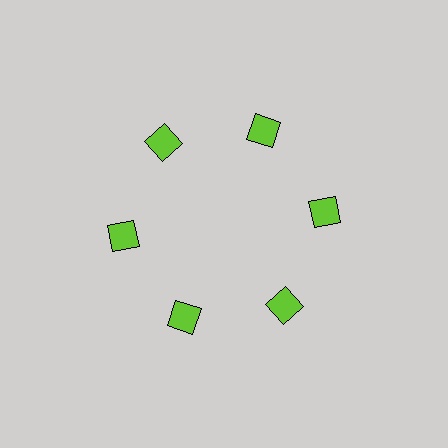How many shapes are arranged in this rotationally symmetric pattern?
There are 6 shapes, arranged in 6 groups of 1.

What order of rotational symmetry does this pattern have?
This pattern has 6-fold rotational symmetry.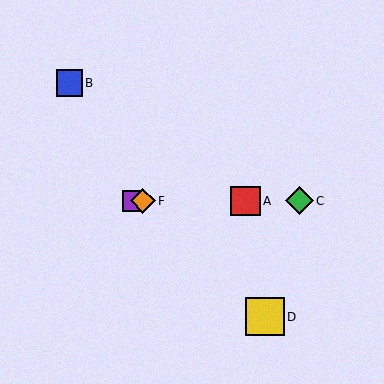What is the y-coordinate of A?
Object A is at y≈201.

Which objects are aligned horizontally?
Objects A, C, E, F are aligned horizontally.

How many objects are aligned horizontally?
4 objects (A, C, E, F) are aligned horizontally.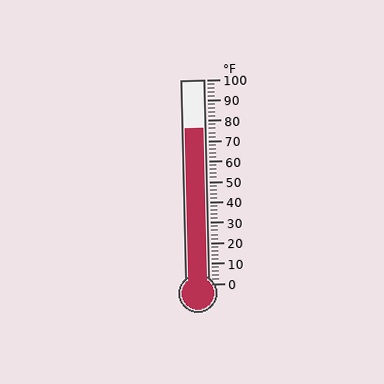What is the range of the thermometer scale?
The thermometer scale ranges from 0°F to 100°F.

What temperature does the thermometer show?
The thermometer shows approximately 76°F.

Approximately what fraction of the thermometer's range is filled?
The thermometer is filled to approximately 75% of its range.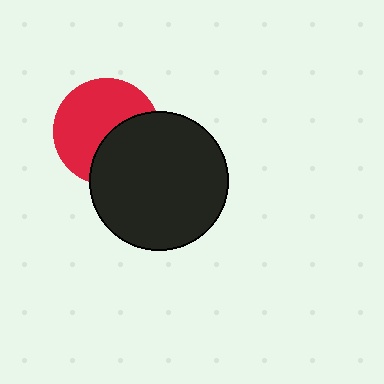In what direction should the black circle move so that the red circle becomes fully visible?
The black circle should move toward the lower-right. That is the shortest direction to clear the overlap and leave the red circle fully visible.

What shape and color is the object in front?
The object in front is a black circle.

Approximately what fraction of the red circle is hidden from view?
Roughly 39% of the red circle is hidden behind the black circle.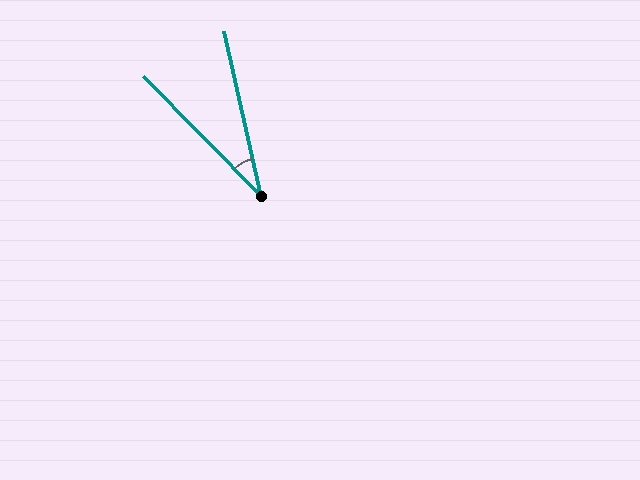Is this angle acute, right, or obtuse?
It is acute.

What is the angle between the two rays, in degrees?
Approximately 32 degrees.